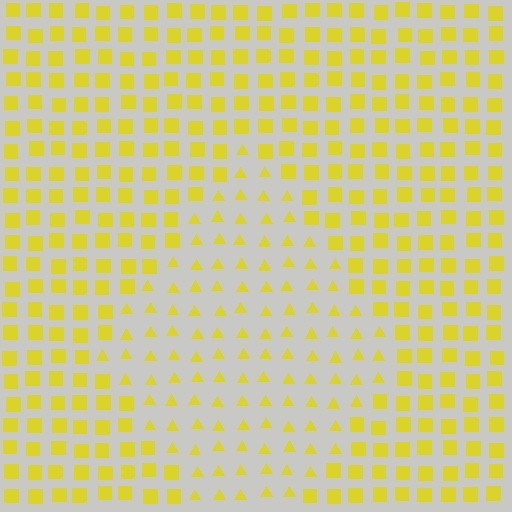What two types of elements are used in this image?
The image uses triangles inside the diamond region and squares outside it.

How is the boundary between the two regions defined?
The boundary is defined by a change in element shape: triangles inside vs. squares outside. All elements share the same color and spacing.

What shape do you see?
I see a diamond.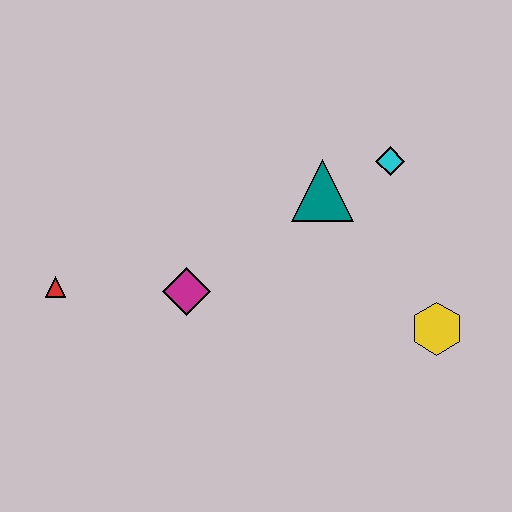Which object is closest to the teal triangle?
The cyan diamond is closest to the teal triangle.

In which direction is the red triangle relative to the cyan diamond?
The red triangle is to the left of the cyan diamond.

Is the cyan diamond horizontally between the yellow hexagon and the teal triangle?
Yes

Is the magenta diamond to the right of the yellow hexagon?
No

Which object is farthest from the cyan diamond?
The red triangle is farthest from the cyan diamond.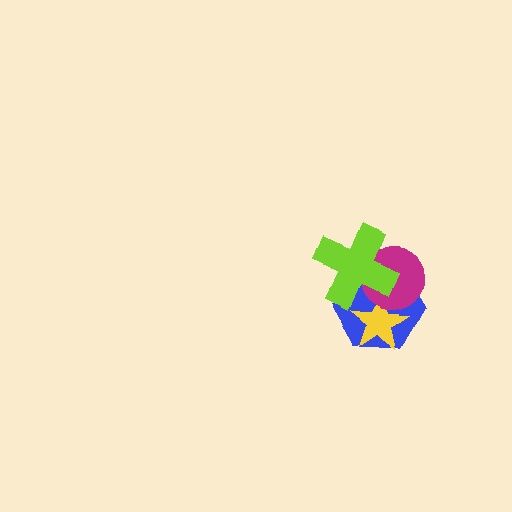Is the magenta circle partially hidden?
Yes, it is partially covered by another shape.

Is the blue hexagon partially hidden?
Yes, it is partially covered by another shape.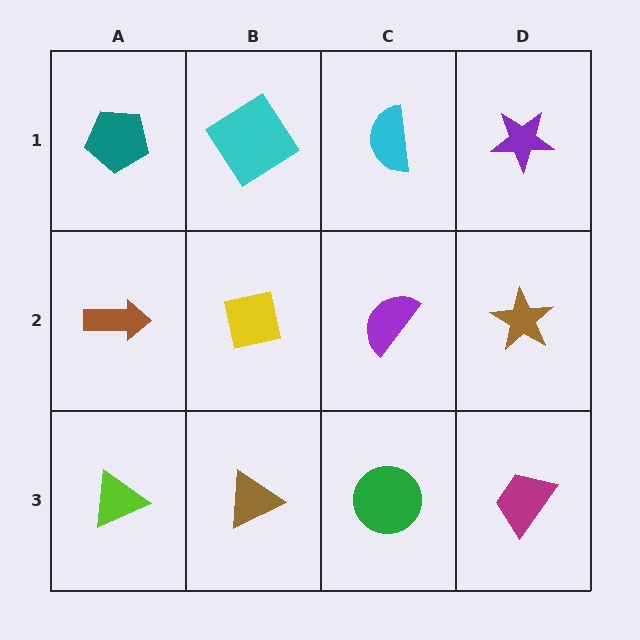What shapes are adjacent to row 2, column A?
A teal pentagon (row 1, column A), a lime triangle (row 3, column A), a yellow square (row 2, column B).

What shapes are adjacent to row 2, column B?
A cyan diamond (row 1, column B), a brown triangle (row 3, column B), a brown arrow (row 2, column A), a purple semicircle (row 2, column C).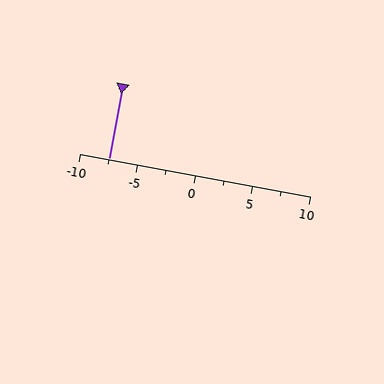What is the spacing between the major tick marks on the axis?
The major ticks are spaced 5 apart.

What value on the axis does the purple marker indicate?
The marker indicates approximately -7.5.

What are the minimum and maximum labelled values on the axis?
The axis runs from -10 to 10.